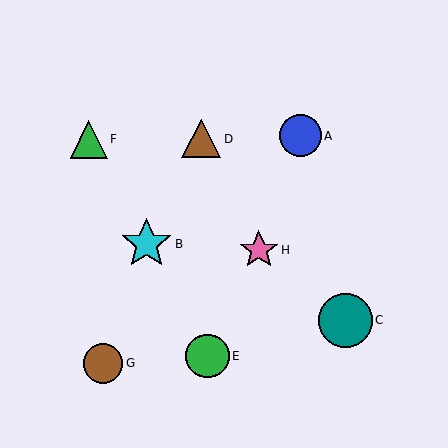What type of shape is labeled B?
Shape B is a cyan star.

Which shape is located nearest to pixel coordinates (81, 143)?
The green triangle (labeled F) at (89, 139) is nearest to that location.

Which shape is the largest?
The teal circle (labeled C) is the largest.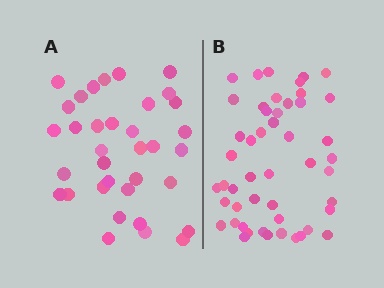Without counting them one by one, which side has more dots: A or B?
Region B (the right region) has more dots.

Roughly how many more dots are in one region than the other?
Region B has approximately 15 more dots than region A.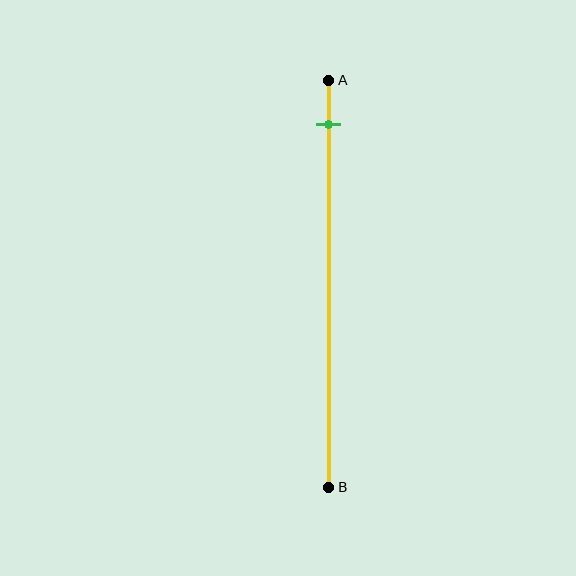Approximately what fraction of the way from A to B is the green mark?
The green mark is approximately 10% of the way from A to B.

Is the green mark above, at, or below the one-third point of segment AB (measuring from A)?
The green mark is above the one-third point of segment AB.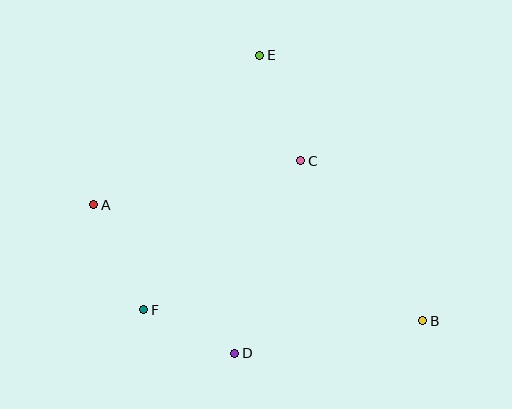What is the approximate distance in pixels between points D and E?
The distance between D and E is approximately 299 pixels.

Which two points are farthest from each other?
Points A and B are farthest from each other.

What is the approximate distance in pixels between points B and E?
The distance between B and E is approximately 312 pixels.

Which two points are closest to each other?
Points D and F are closest to each other.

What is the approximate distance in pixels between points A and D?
The distance between A and D is approximately 205 pixels.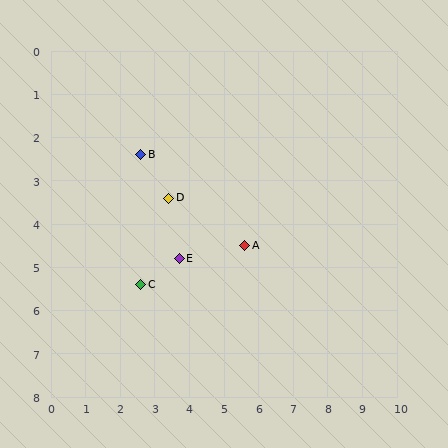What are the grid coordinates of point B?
Point B is at approximately (2.6, 2.4).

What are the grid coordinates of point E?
Point E is at approximately (3.7, 4.8).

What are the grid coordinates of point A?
Point A is at approximately (5.6, 4.5).